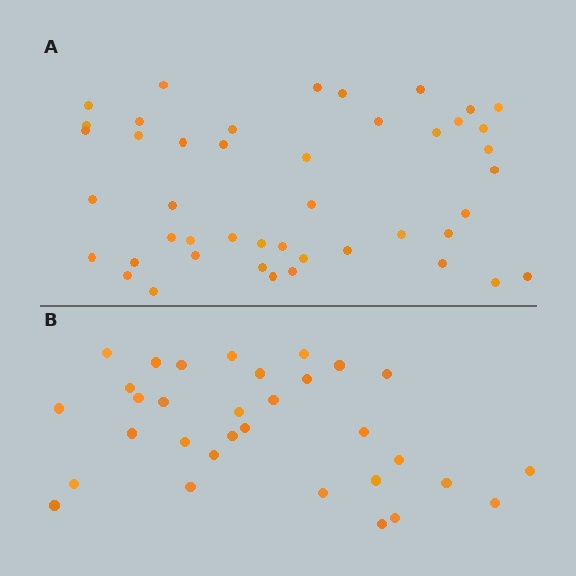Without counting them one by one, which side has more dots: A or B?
Region A (the top region) has more dots.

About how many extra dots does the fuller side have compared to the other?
Region A has approximately 15 more dots than region B.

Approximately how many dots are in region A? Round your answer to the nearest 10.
About 40 dots. (The exact count is 45, which rounds to 40.)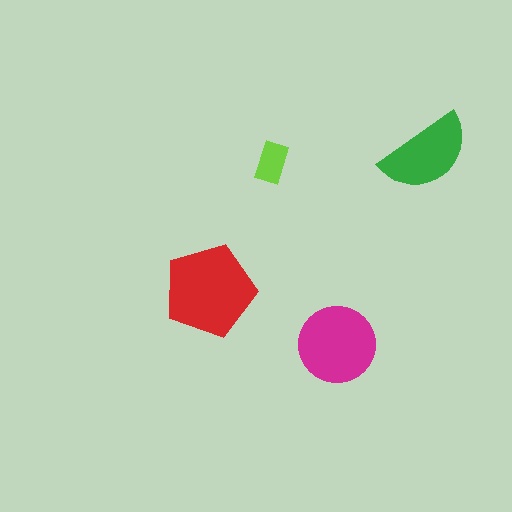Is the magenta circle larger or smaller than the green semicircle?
Larger.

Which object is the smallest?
The lime rectangle.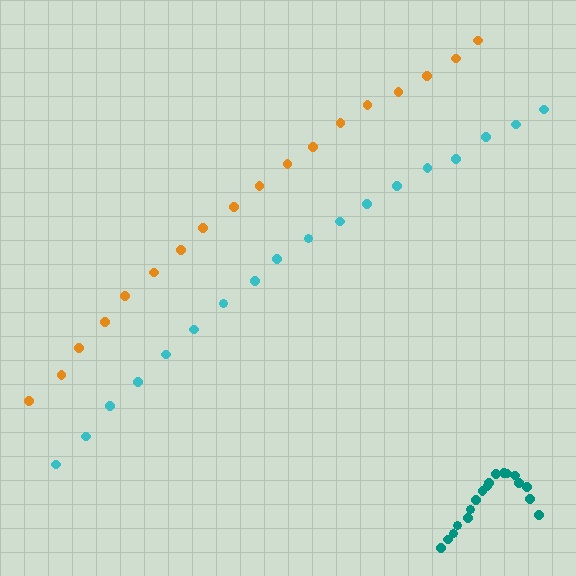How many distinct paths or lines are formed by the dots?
There are 3 distinct paths.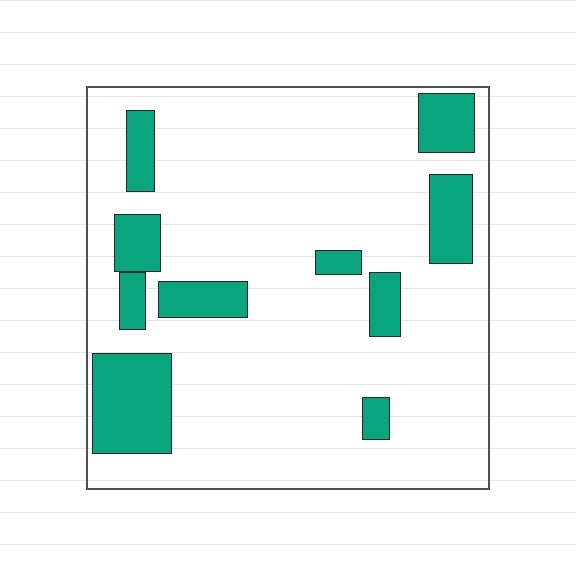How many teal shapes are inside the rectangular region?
10.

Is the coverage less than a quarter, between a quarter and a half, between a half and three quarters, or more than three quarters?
Less than a quarter.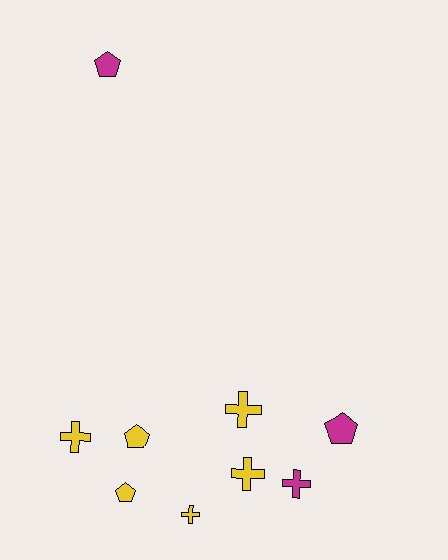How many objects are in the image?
There are 9 objects.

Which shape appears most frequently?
Cross, with 5 objects.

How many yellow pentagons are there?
There are 2 yellow pentagons.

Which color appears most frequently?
Yellow, with 6 objects.